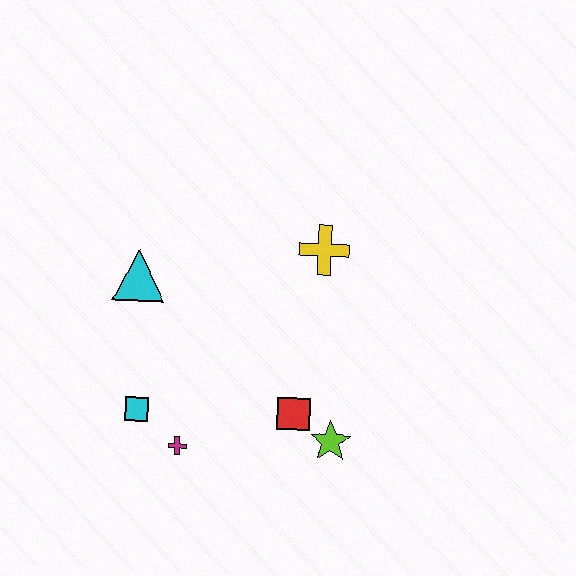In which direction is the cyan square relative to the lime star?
The cyan square is to the left of the lime star.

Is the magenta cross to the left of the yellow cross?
Yes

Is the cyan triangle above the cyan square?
Yes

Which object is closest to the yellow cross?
The red square is closest to the yellow cross.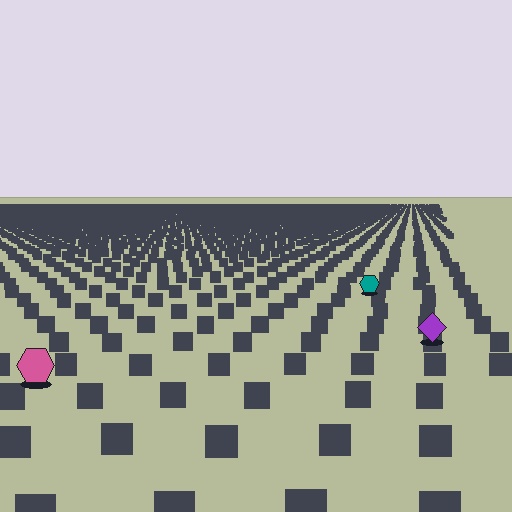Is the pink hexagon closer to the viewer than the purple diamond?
Yes. The pink hexagon is closer — you can tell from the texture gradient: the ground texture is coarser near it.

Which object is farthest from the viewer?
The teal hexagon is farthest from the viewer. It appears smaller and the ground texture around it is denser.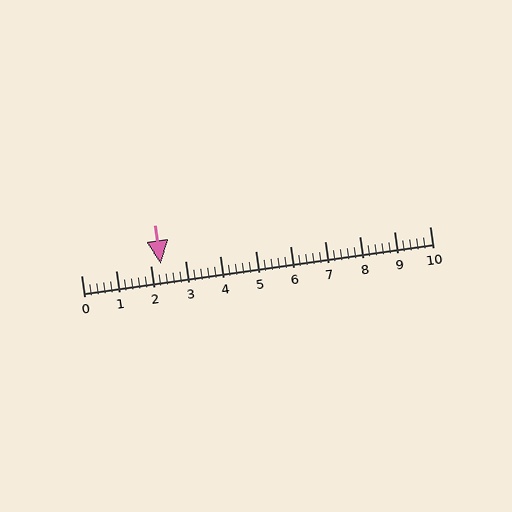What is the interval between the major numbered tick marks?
The major tick marks are spaced 1 units apart.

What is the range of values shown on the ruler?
The ruler shows values from 0 to 10.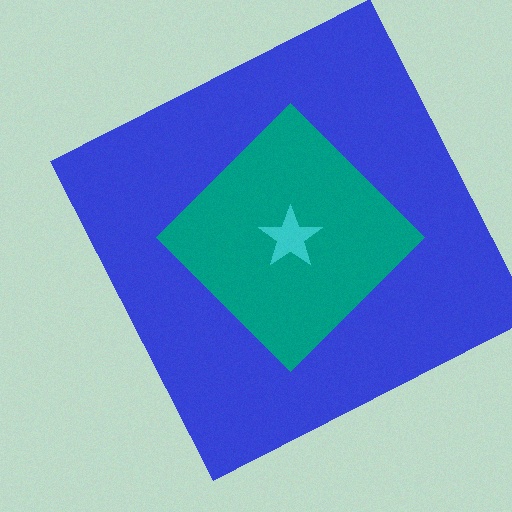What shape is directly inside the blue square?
The teal diamond.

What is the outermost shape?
The blue square.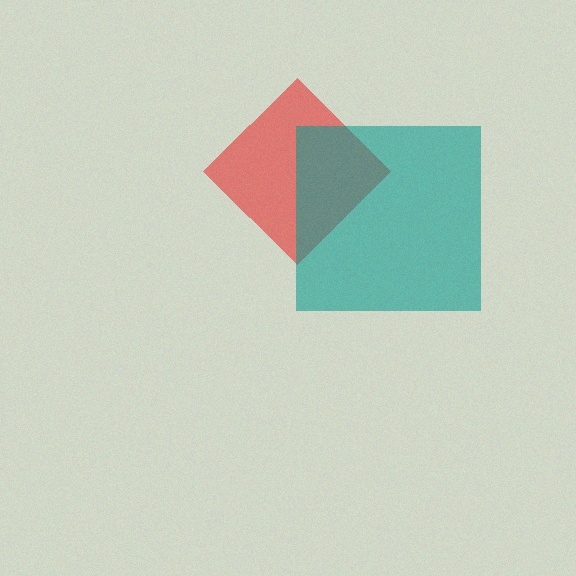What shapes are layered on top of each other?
The layered shapes are: a red diamond, a teal square.